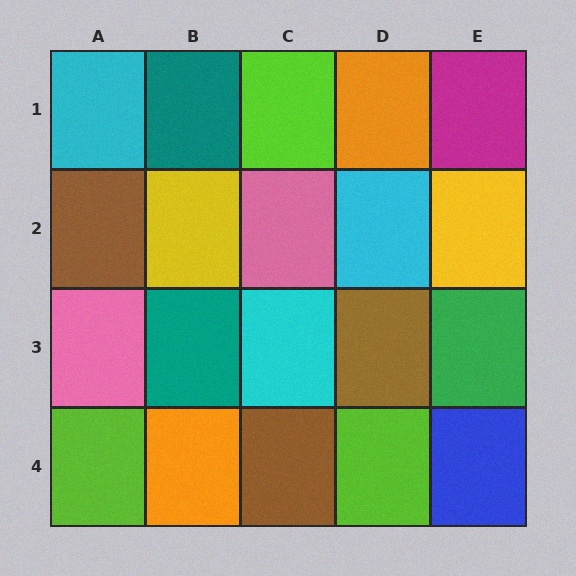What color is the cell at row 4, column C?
Brown.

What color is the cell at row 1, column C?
Lime.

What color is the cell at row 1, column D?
Orange.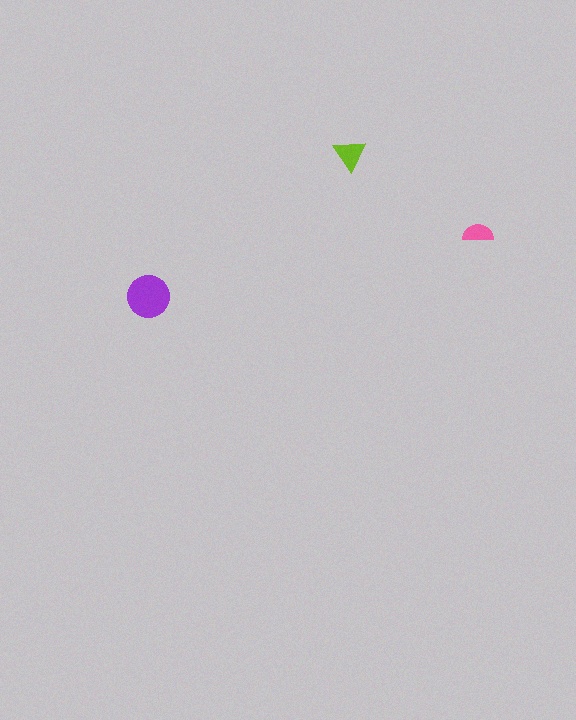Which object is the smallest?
The pink semicircle.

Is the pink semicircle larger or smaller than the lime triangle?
Smaller.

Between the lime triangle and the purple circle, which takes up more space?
The purple circle.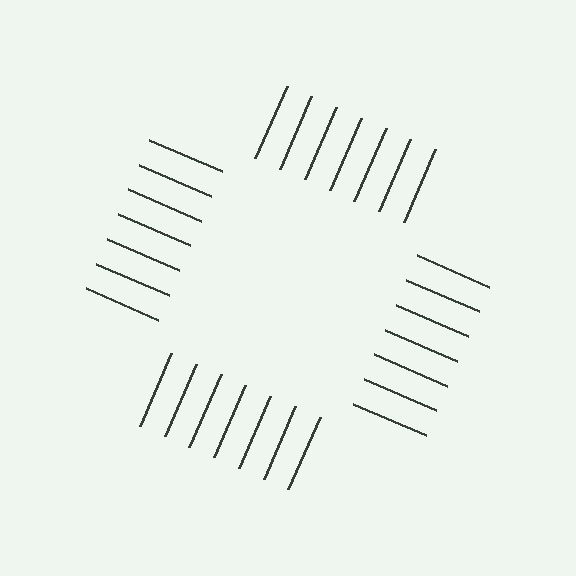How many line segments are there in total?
28 — 7 along each of the 4 edges.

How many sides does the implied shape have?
4 sides — the line-ends trace a square.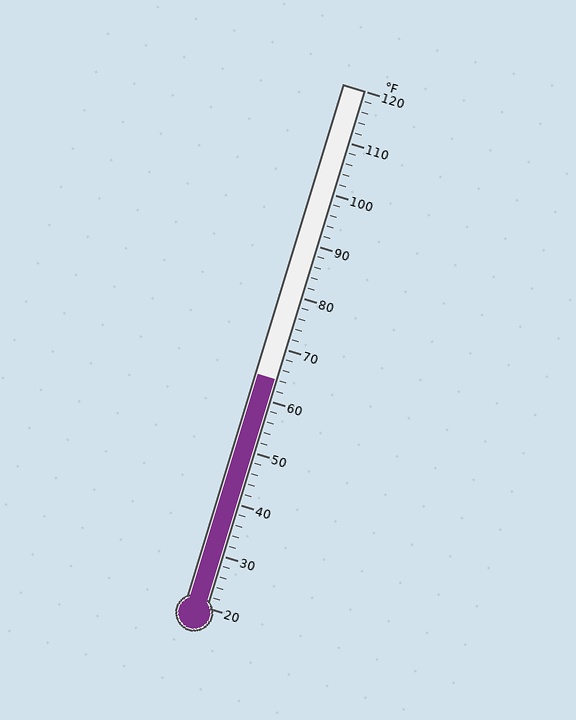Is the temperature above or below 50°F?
The temperature is above 50°F.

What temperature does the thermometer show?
The thermometer shows approximately 64°F.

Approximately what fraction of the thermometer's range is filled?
The thermometer is filled to approximately 45% of its range.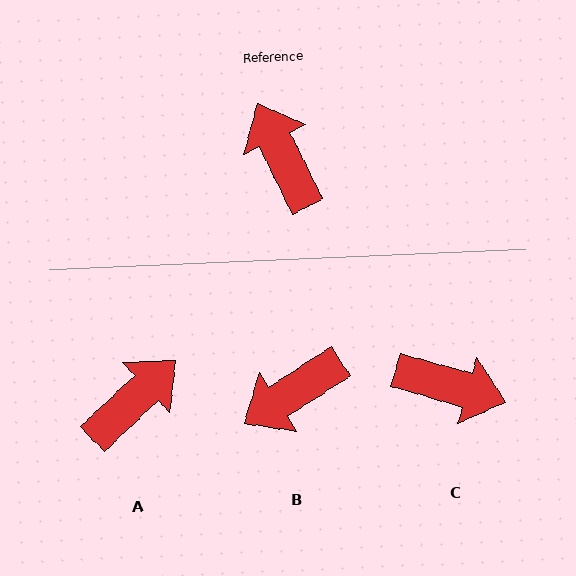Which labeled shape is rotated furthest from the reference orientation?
C, about 132 degrees away.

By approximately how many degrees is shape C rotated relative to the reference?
Approximately 132 degrees clockwise.